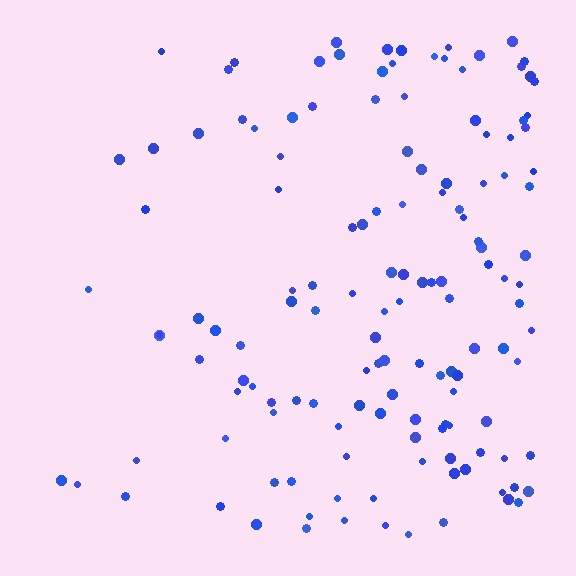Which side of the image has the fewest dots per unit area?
The left.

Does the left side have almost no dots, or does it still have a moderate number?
Still a moderate number, just noticeably fewer than the right.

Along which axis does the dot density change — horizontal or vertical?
Horizontal.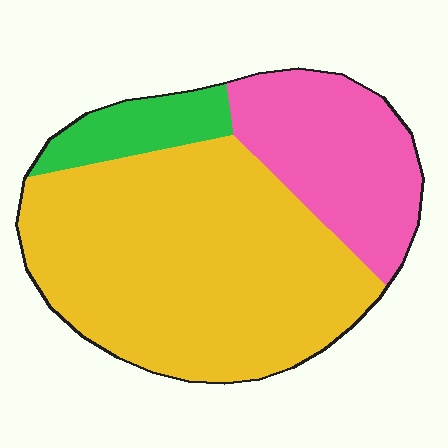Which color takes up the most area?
Yellow, at roughly 65%.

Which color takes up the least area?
Green, at roughly 10%.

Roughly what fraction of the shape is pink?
Pink takes up between a sixth and a third of the shape.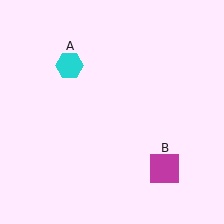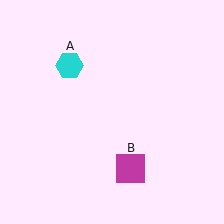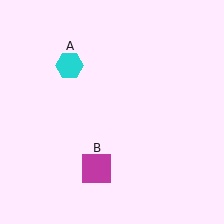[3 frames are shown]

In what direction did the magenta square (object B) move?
The magenta square (object B) moved left.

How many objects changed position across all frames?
1 object changed position: magenta square (object B).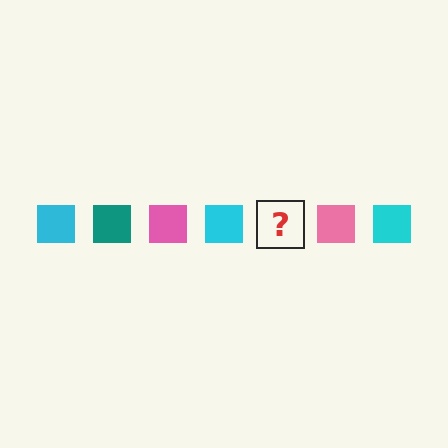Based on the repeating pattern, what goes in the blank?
The blank should be a teal square.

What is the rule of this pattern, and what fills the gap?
The rule is that the pattern cycles through cyan, teal, pink squares. The gap should be filled with a teal square.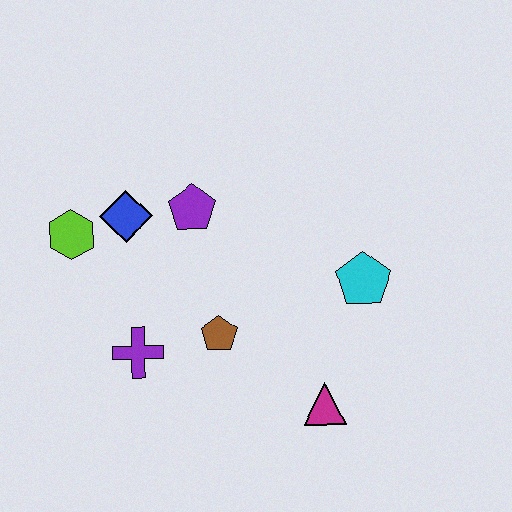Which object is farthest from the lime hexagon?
The magenta triangle is farthest from the lime hexagon.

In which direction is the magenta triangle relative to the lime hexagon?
The magenta triangle is to the right of the lime hexagon.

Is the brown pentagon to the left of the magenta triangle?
Yes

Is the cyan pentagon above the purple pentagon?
No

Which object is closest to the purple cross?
The brown pentagon is closest to the purple cross.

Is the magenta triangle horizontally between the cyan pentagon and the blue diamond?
Yes